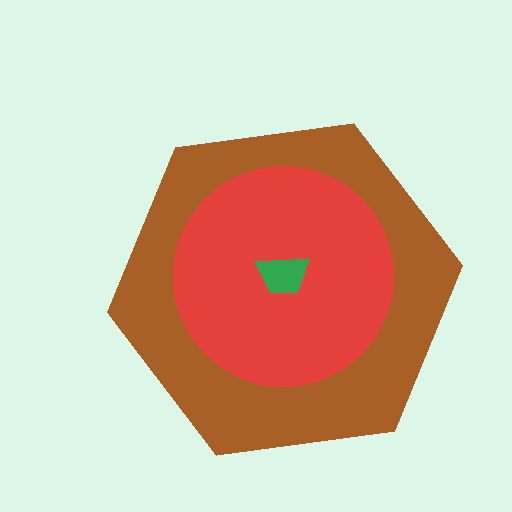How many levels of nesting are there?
3.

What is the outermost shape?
The brown hexagon.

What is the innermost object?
The green trapezoid.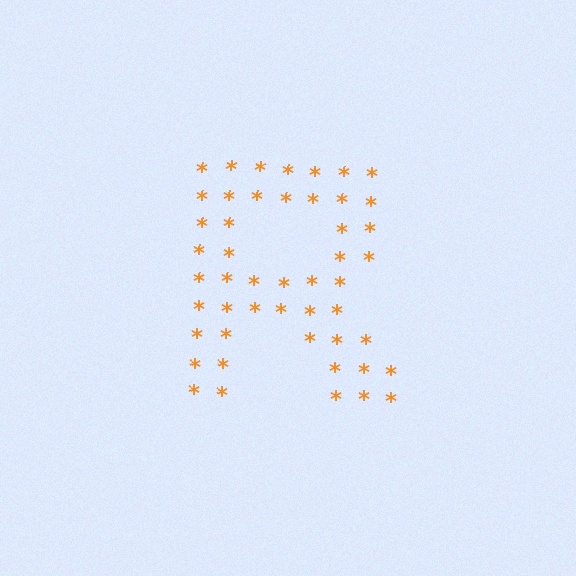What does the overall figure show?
The overall figure shows the letter R.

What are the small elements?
The small elements are asterisks.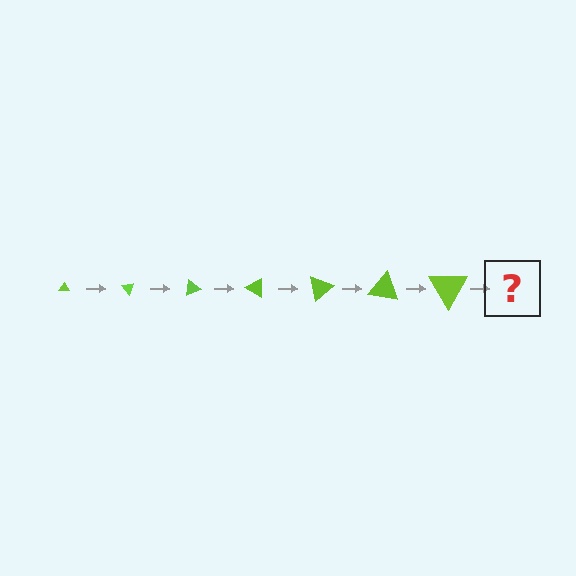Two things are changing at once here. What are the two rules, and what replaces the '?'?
The two rules are that the triangle grows larger each step and it rotates 50 degrees each step. The '?' should be a triangle, larger than the previous one and rotated 350 degrees from the start.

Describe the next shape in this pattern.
It should be a triangle, larger than the previous one and rotated 350 degrees from the start.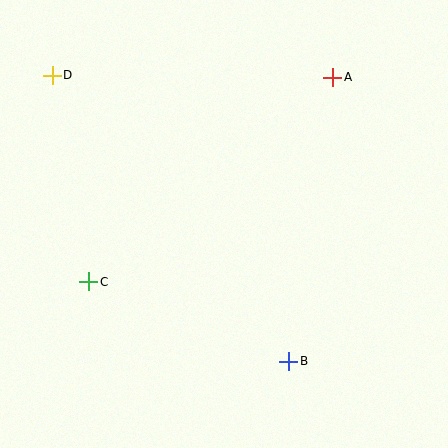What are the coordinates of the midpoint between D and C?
The midpoint between D and C is at (71, 179).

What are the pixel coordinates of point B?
Point B is at (289, 361).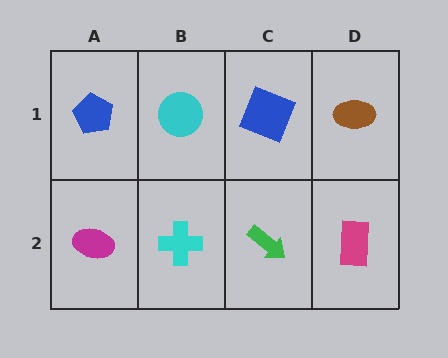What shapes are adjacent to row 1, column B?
A cyan cross (row 2, column B), a blue pentagon (row 1, column A), a blue square (row 1, column C).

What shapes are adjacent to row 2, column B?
A cyan circle (row 1, column B), a magenta ellipse (row 2, column A), a green arrow (row 2, column C).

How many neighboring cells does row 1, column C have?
3.